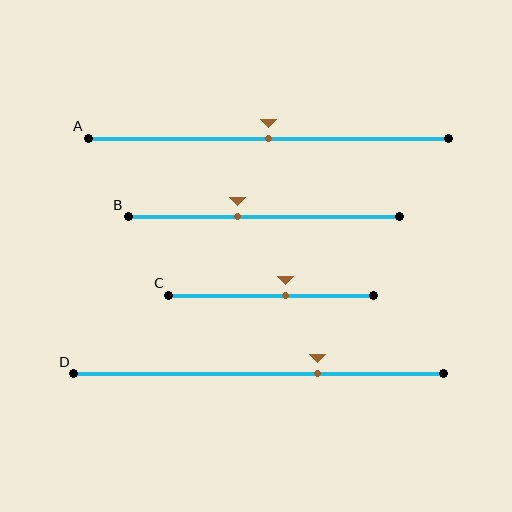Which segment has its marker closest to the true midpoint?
Segment A has its marker closest to the true midpoint.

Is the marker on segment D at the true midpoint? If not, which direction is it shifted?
No, the marker on segment D is shifted to the right by about 16% of the segment length.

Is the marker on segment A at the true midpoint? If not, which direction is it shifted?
Yes, the marker on segment A is at the true midpoint.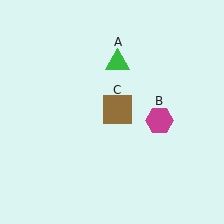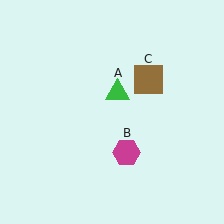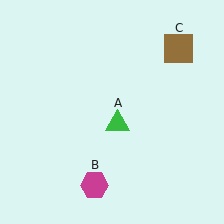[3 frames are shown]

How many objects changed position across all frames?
3 objects changed position: green triangle (object A), magenta hexagon (object B), brown square (object C).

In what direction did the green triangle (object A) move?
The green triangle (object A) moved down.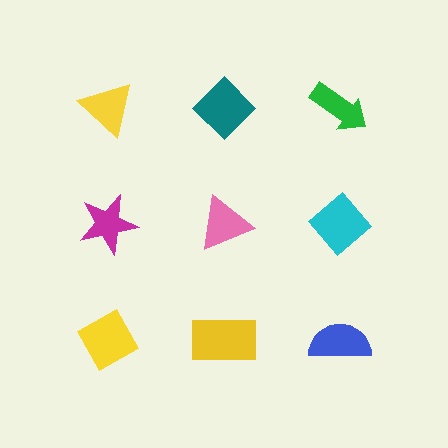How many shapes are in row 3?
3 shapes.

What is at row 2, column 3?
A cyan diamond.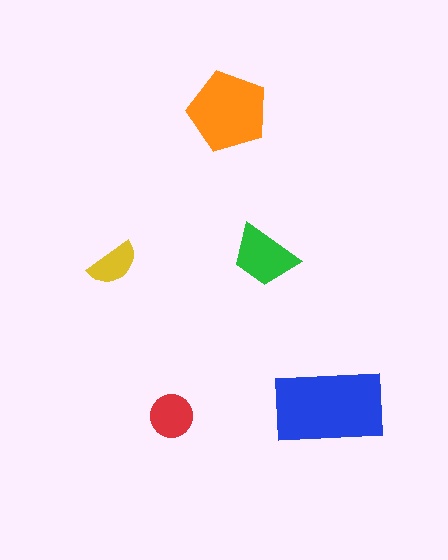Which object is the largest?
The blue rectangle.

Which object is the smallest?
The yellow semicircle.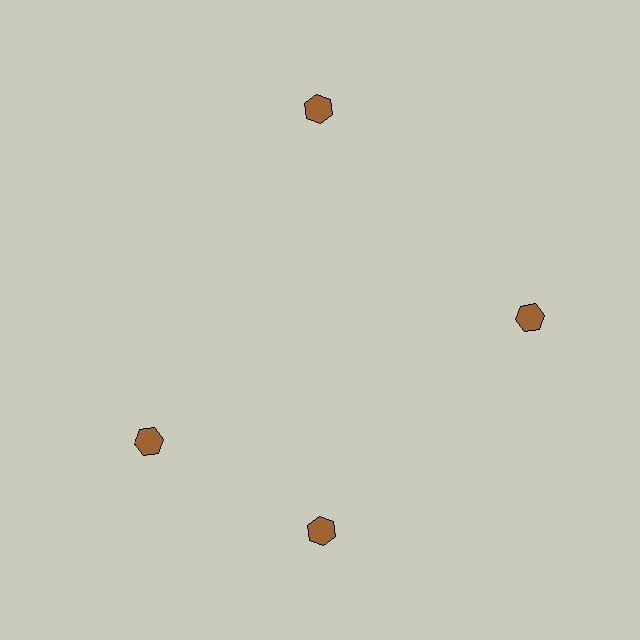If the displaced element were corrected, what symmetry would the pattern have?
It would have 4-fold rotational symmetry — the pattern would map onto itself every 90 degrees.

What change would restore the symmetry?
The symmetry would be restored by rotating it back into even spacing with its neighbors so that all 4 hexagons sit at equal angles and equal distance from the center.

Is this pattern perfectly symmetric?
No. The 4 brown hexagons are arranged in a ring, but one element near the 9 o'clock position is rotated out of alignment along the ring, breaking the 4-fold rotational symmetry.